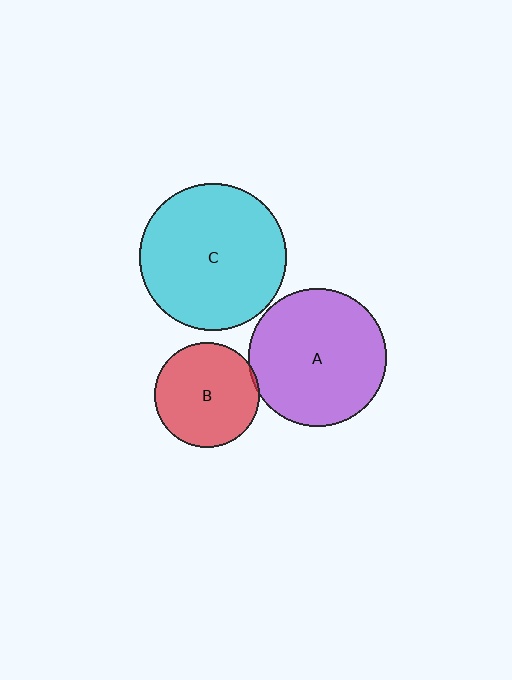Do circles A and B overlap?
Yes.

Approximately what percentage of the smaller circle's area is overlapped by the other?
Approximately 5%.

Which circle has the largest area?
Circle C (cyan).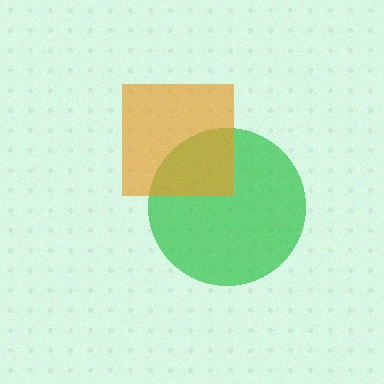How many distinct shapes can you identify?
There are 2 distinct shapes: a green circle, an orange square.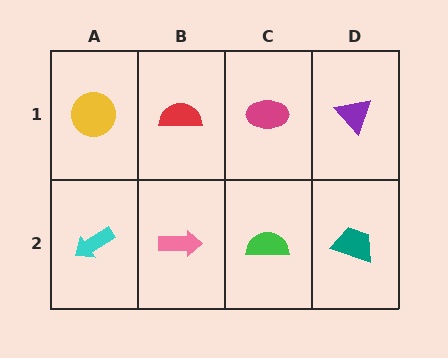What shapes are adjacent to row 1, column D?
A teal trapezoid (row 2, column D), a magenta ellipse (row 1, column C).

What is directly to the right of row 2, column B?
A green semicircle.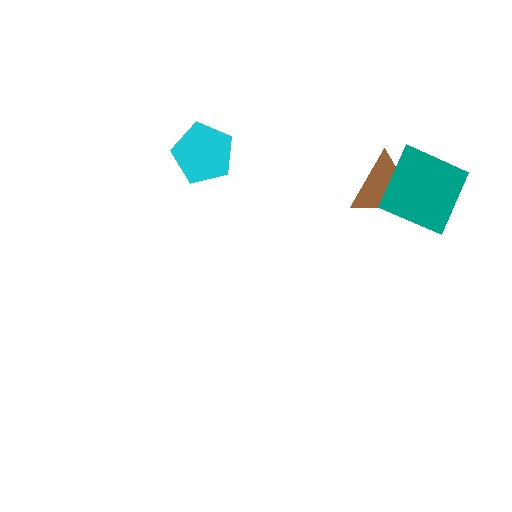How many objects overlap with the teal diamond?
1 object overlaps with the teal diamond.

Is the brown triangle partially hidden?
Yes, it is partially covered by another shape.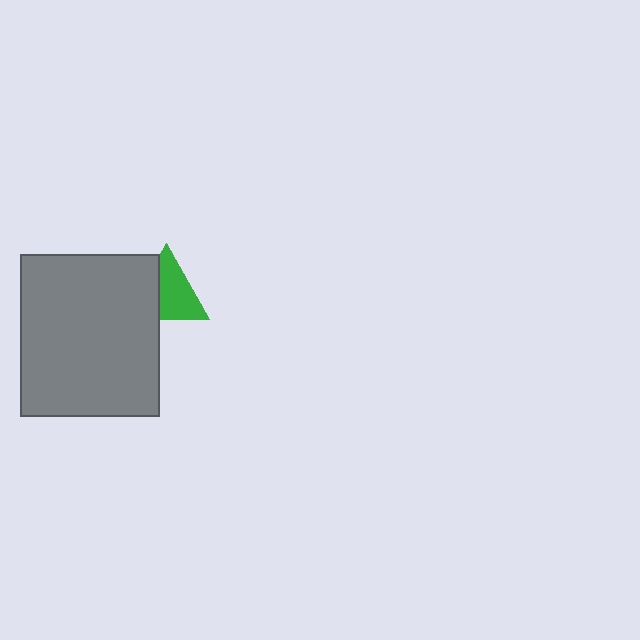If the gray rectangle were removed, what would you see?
You would see the complete green triangle.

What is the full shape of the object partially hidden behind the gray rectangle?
The partially hidden object is a green triangle.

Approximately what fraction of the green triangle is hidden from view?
Roughly 36% of the green triangle is hidden behind the gray rectangle.